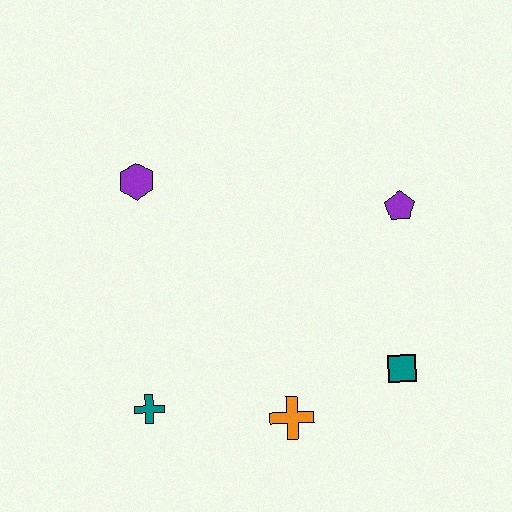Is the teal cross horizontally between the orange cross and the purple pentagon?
No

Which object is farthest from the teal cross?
The purple pentagon is farthest from the teal cross.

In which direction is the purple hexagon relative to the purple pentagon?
The purple hexagon is to the left of the purple pentagon.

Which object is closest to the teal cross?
The orange cross is closest to the teal cross.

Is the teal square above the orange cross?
Yes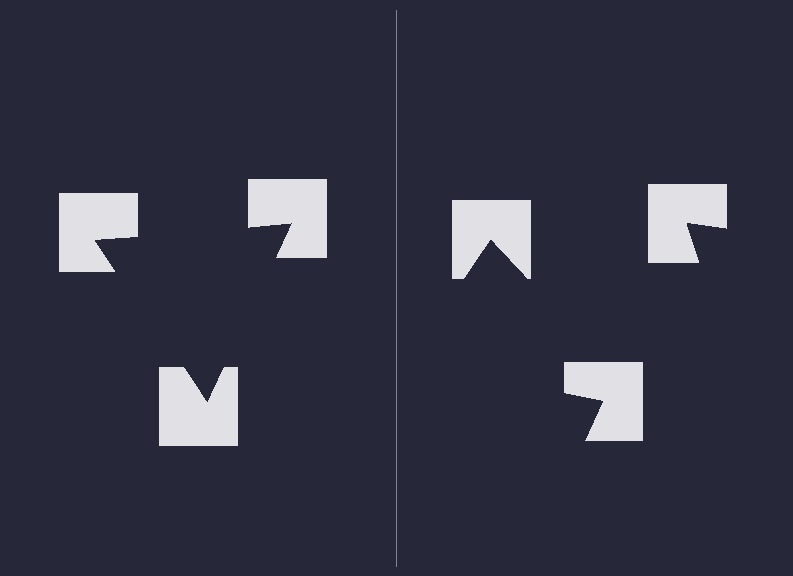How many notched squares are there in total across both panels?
6 — 3 on each side.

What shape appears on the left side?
An illusory triangle.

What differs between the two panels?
The notched squares are positioned identically on both sides; only the wedge orientations differ. On the left they align to a triangle; on the right they are misaligned.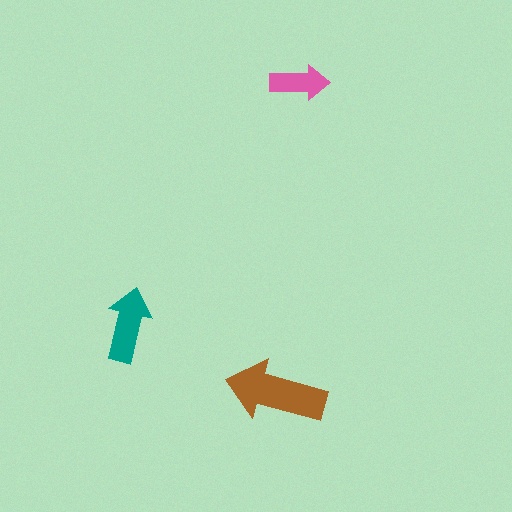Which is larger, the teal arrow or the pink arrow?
The teal one.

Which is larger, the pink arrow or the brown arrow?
The brown one.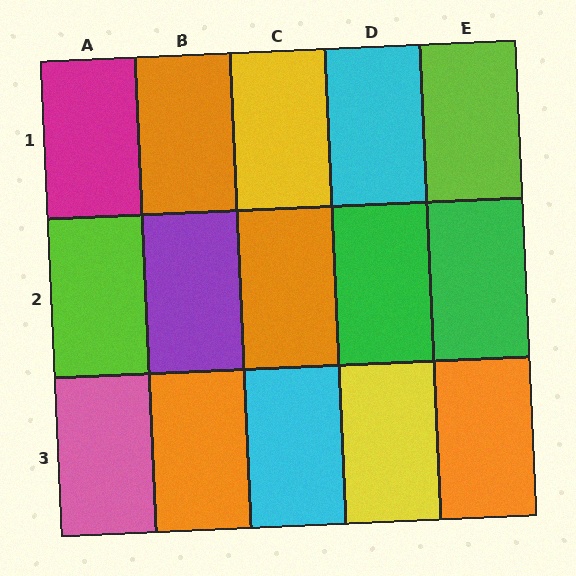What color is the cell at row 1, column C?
Yellow.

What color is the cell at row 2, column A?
Lime.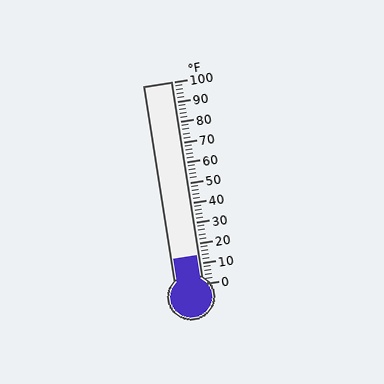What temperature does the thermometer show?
The thermometer shows approximately 14°F.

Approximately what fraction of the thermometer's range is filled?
The thermometer is filled to approximately 15% of its range.